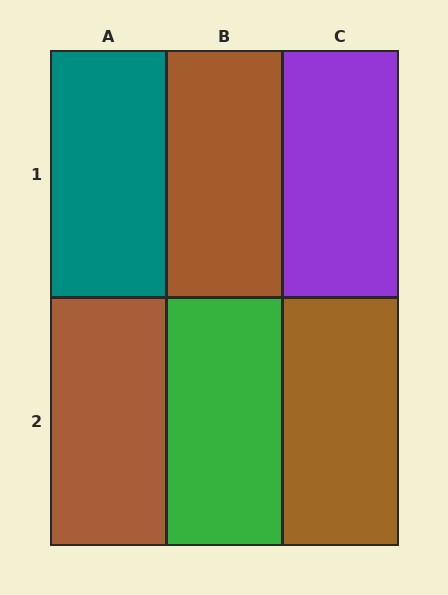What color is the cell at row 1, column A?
Teal.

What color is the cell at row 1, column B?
Brown.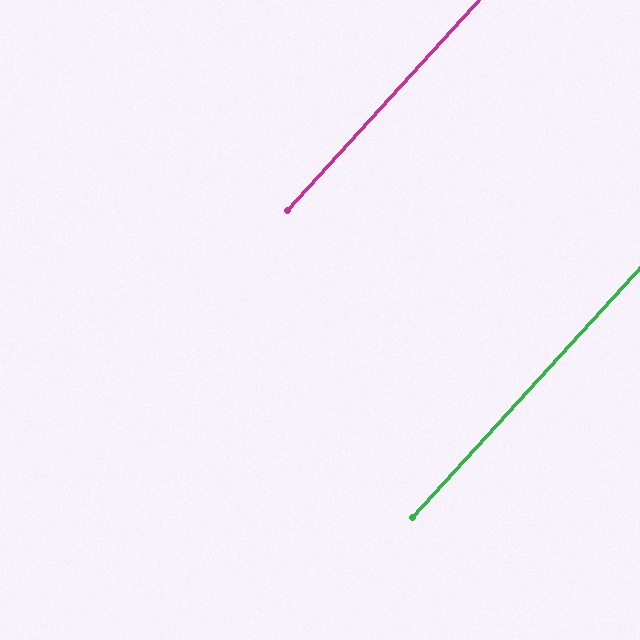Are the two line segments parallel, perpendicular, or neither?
Parallel — their directions differ by only 0.3°.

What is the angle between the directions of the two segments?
Approximately 0 degrees.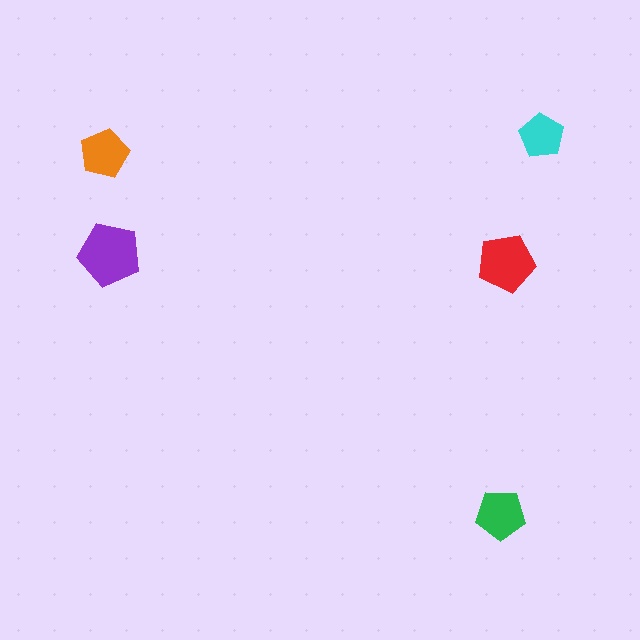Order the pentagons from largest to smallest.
the purple one, the red one, the green one, the orange one, the cyan one.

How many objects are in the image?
There are 5 objects in the image.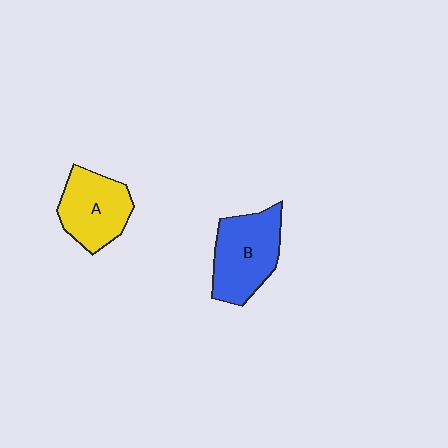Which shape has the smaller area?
Shape A (yellow).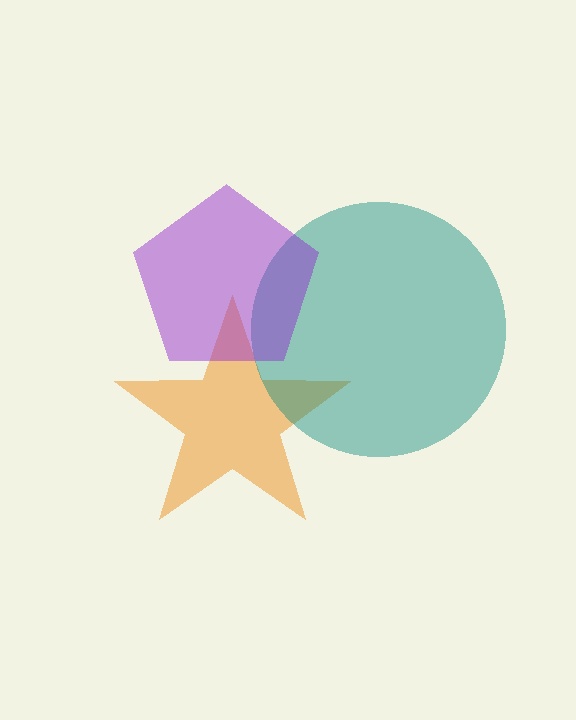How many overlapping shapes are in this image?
There are 3 overlapping shapes in the image.